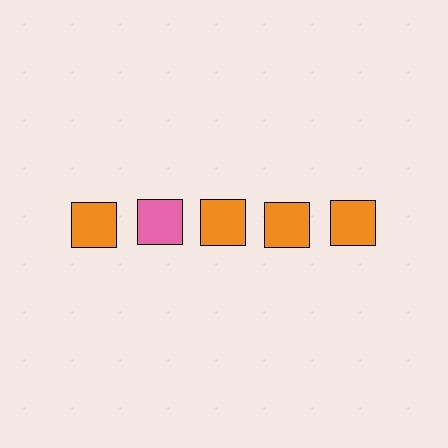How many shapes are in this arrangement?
There are 5 shapes arranged in a grid pattern.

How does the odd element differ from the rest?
It has a different color: pink instead of orange.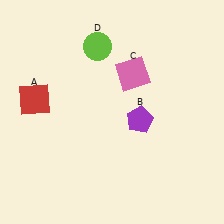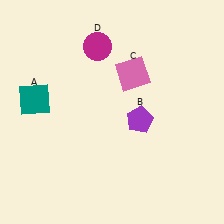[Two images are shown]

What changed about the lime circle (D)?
In Image 1, D is lime. In Image 2, it changed to magenta.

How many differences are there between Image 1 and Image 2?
There are 2 differences between the two images.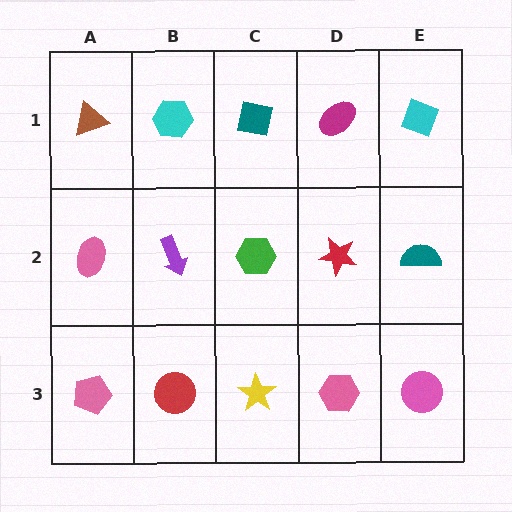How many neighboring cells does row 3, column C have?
3.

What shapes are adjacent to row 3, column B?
A purple arrow (row 2, column B), a pink pentagon (row 3, column A), a yellow star (row 3, column C).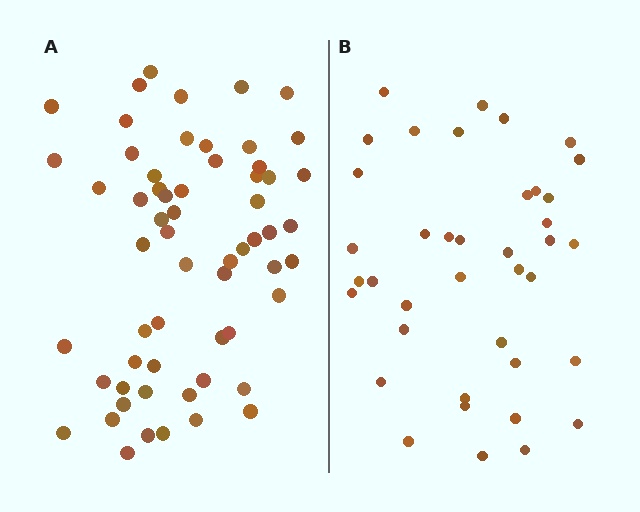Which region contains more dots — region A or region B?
Region A (the left region) has more dots.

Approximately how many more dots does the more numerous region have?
Region A has approximately 20 more dots than region B.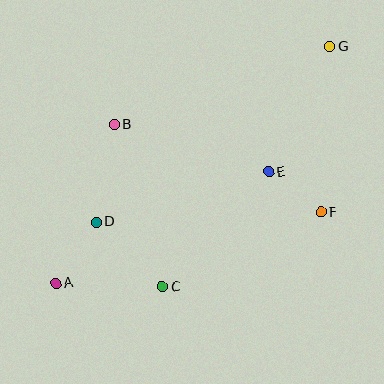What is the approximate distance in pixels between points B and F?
The distance between B and F is approximately 224 pixels.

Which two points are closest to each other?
Points E and F are closest to each other.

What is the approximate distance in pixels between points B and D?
The distance between B and D is approximately 99 pixels.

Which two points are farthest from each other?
Points A and G are farthest from each other.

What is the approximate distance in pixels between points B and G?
The distance between B and G is approximately 229 pixels.